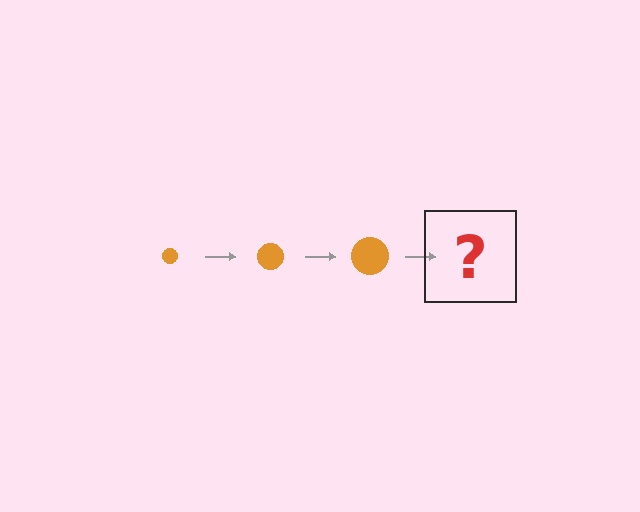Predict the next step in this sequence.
The next step is an orange circle, larger than the previous one.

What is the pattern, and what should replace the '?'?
The pattern is that the circle gets progressively larger each step. The '?' should be an orange circle, larger than the previous one.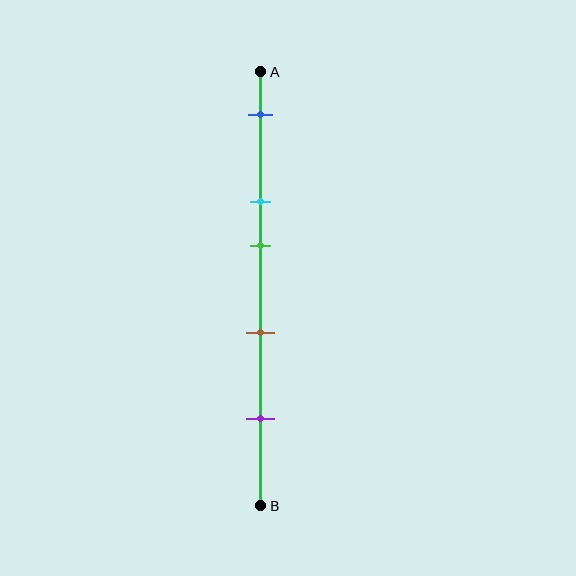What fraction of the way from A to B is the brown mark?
The brown mark is approximately 60% (0.6) of the way from A to B.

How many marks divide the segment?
There are 5 marks dividing the segment.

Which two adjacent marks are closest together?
The cyan and green marks are the closest adjacent pair.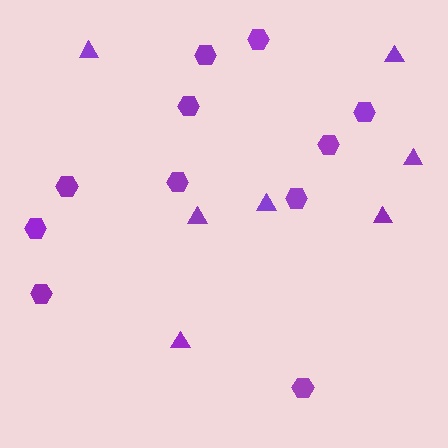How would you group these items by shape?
There are 2 groups: one group of hexagons (11) and one group of triangles (7).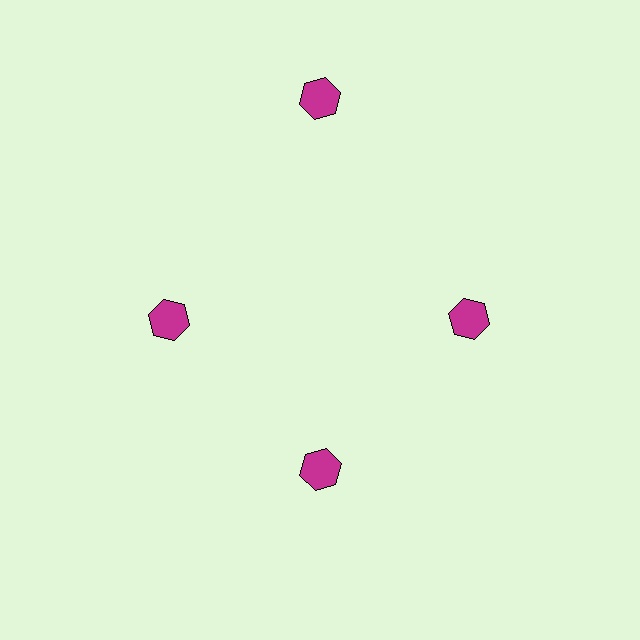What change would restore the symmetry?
The symmetry would be restored by moving it inward, back onto the ring so that all 4 hexagons sit at equal angles and equal distance from the center.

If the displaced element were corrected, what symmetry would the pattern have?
It would have 4-fold rotational symmetry — the pattern would map onto itself every 90 degrees.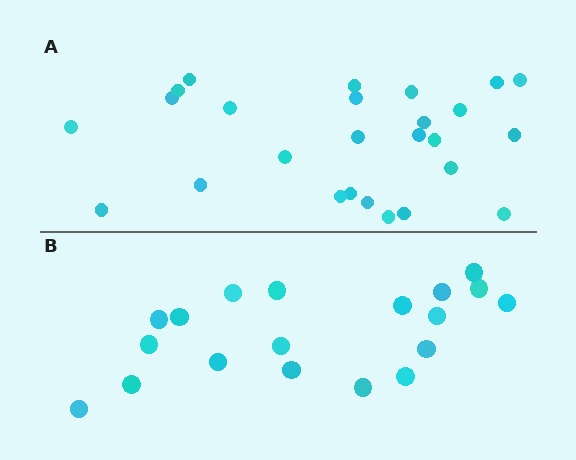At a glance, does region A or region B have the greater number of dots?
Region A (the top region) has more dots.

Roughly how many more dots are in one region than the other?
Region A has roughly 8 or so more dots than region B.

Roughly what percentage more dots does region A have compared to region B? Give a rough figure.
About 35% more.